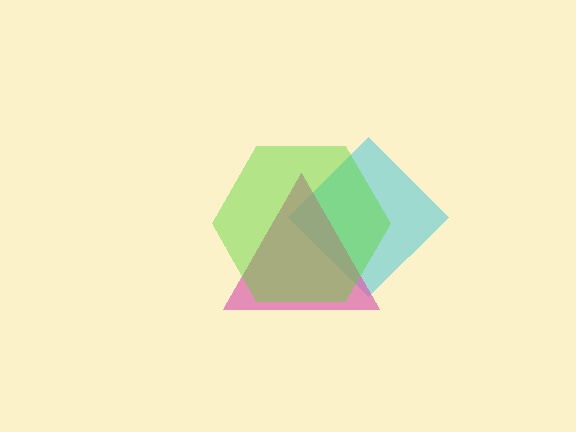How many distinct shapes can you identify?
There are 3 distinct shapes: a cyan diamond, a pink triangle, a lime hexagon.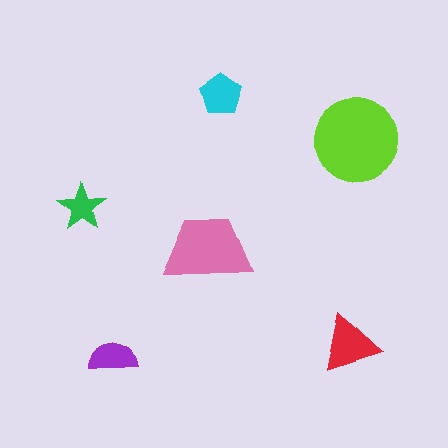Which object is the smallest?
The green star.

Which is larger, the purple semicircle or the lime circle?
The lime circle.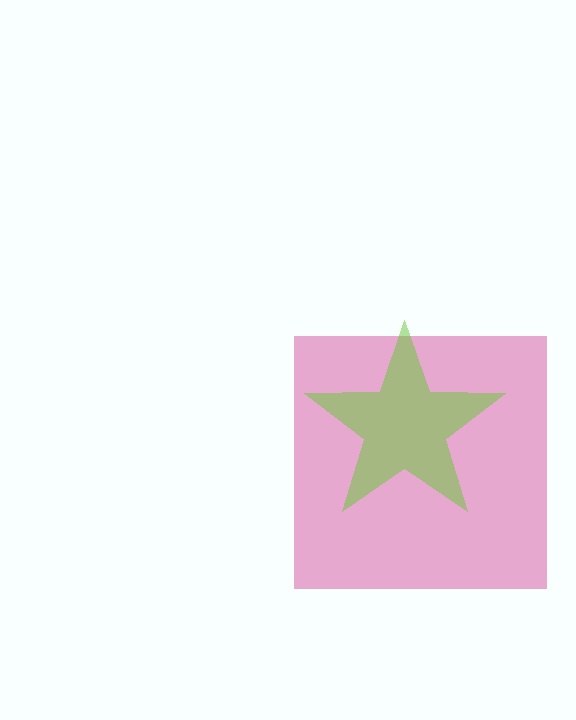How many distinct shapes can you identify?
There are 2 distinct shapes: a magenta square, a lime star.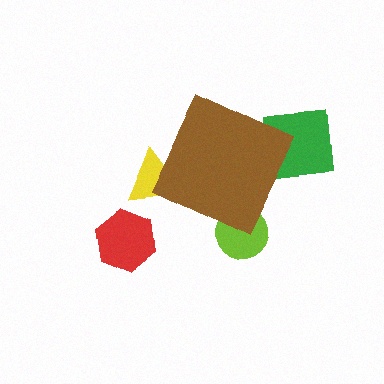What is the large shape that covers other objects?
A brown diamond.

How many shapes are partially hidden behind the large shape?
3 shapes are partially hidden.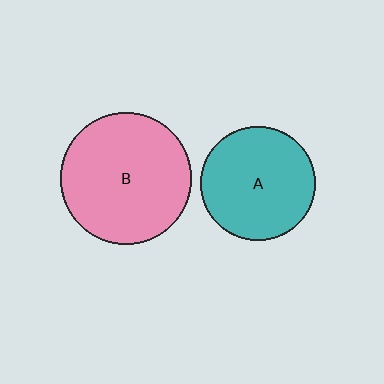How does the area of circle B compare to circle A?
Approximately 1.3 times.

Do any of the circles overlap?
No, none of the circles overlap.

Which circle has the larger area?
Circle B (pink).